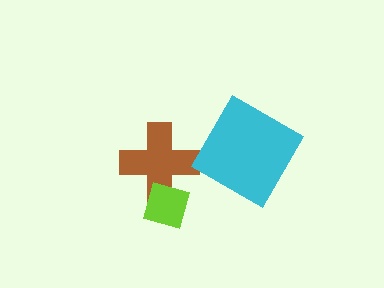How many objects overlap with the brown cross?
1 object overlaps with the brown cross.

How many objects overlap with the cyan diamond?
0 objects overlap with the cyan diamond.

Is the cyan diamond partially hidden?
No, no other shape covers it.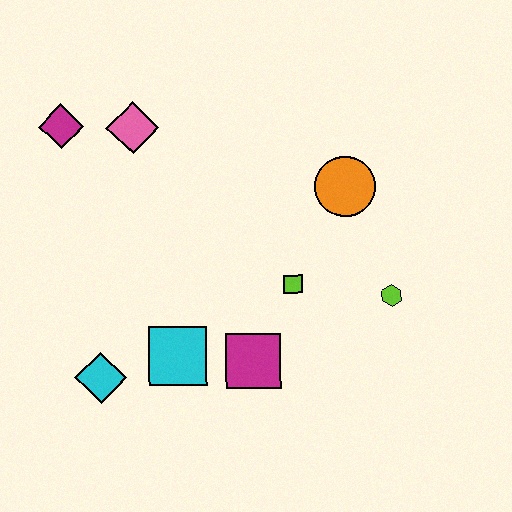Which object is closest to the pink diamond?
The magenta diamond is closest to the pink diamond.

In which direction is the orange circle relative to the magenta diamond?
The orange circle is to the right of the magenta diamond.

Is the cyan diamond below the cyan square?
Yes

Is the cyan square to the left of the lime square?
Yes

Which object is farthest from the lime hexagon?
The magenta diamond is farthest from the lime hexagon.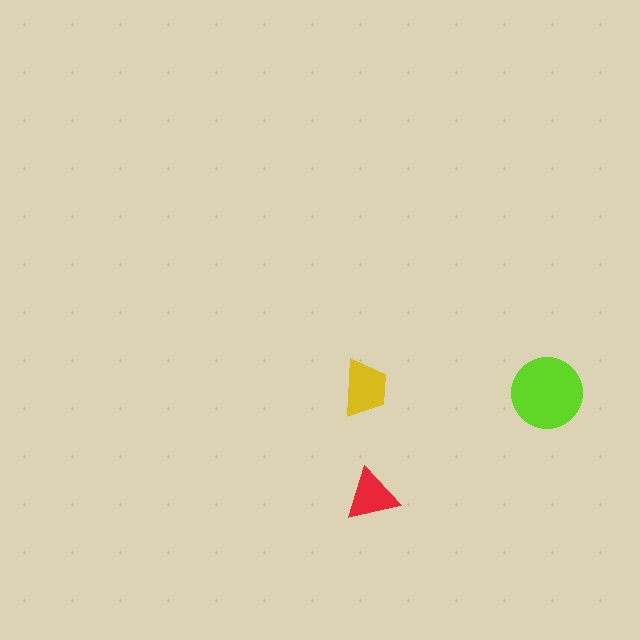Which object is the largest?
The lime circle.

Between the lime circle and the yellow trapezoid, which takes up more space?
The lime circle.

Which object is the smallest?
The red triangle.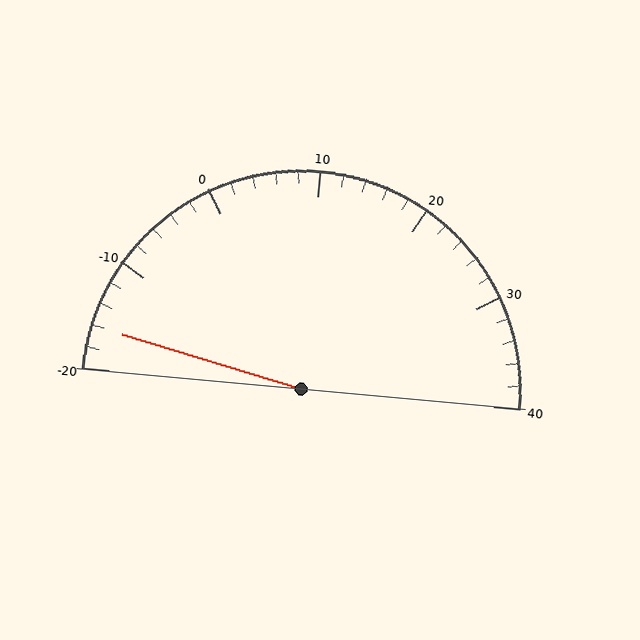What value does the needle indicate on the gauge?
The needle indicates approximately -16.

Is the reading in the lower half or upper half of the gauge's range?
The reading is in the lower half of the range (-20 to 40).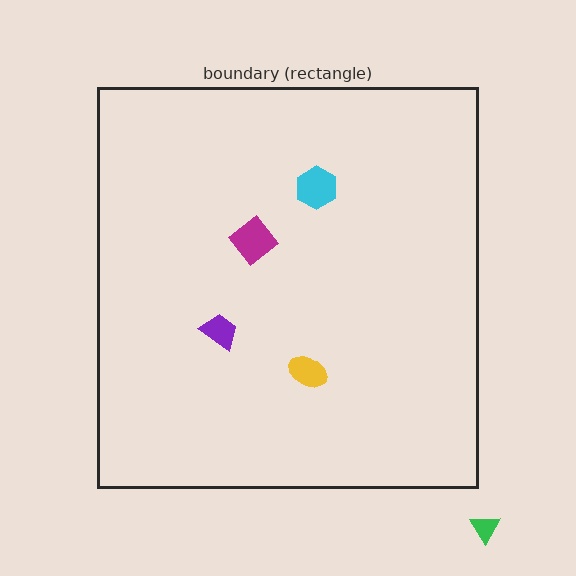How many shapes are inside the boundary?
4 inside, 1 outside.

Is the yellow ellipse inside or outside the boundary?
Inside.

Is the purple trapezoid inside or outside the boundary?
Inside.